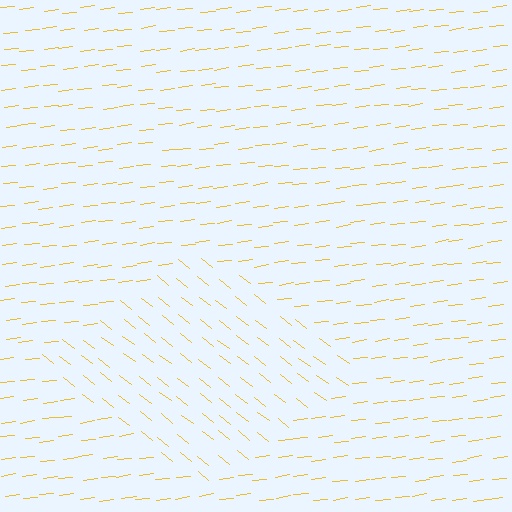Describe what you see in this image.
The image is filled with small yellow line segments. A diamond region in the image has lines oriented differently from the surrounding lines, creating a visible texture boundary.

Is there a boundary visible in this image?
Yes, there is a texture boundary formed by a change in line orientation.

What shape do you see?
I see a diamond.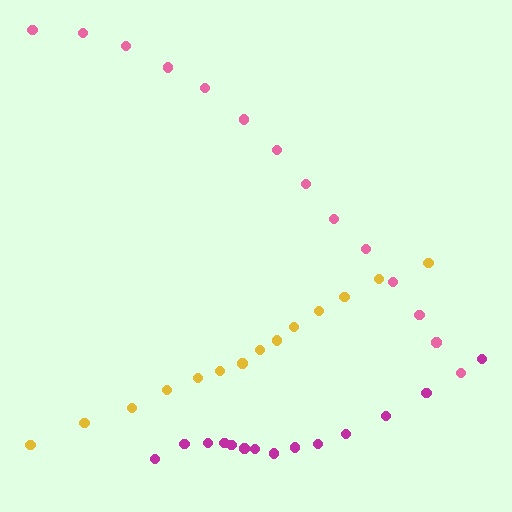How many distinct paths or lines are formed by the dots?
There are 3 distinct paths.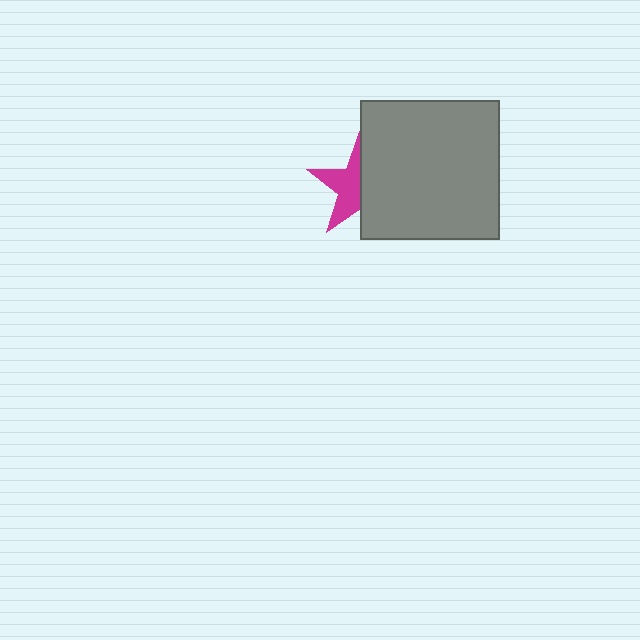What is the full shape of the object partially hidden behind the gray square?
The partially hidden object is a magenta star.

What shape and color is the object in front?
The object in front is a gray square.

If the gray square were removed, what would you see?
You would see the complete magenta star.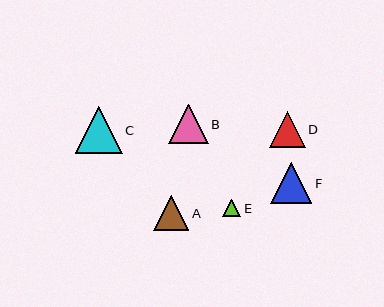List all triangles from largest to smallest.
From largest to smallest: C, F, B, D, A, E.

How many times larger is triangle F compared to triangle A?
Triangle F is approximately 1.2 times the size of triangle A.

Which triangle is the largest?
Triangle C is the largest with a size of approximately 47 pixels.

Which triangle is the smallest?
Triangle E is the smallest with a size of approximately 18 pixels.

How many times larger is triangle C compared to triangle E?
Triangle C is approximately 2.6 times the size of triangle E.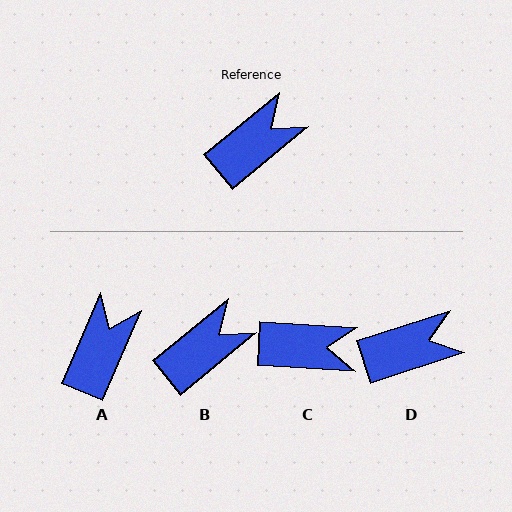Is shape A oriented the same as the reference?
No, it is off by about 27 degrees.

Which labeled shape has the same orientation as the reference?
B.